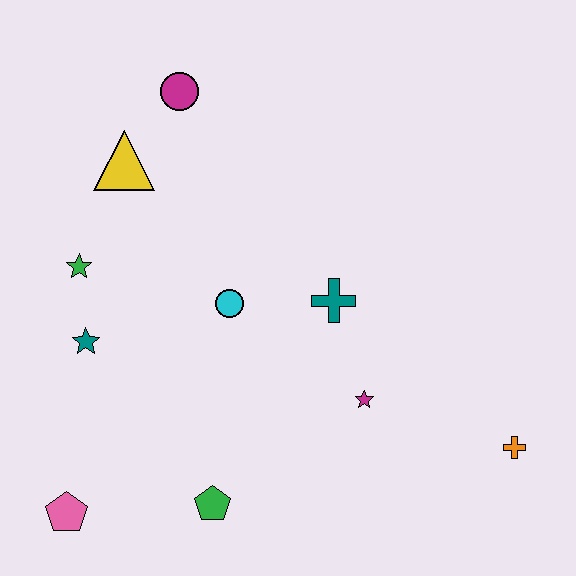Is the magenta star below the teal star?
Yes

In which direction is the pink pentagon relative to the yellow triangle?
The pink pentagon is below the yellow triangle.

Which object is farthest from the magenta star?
The magenta circle is farthest from the magenta star.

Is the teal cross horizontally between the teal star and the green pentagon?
No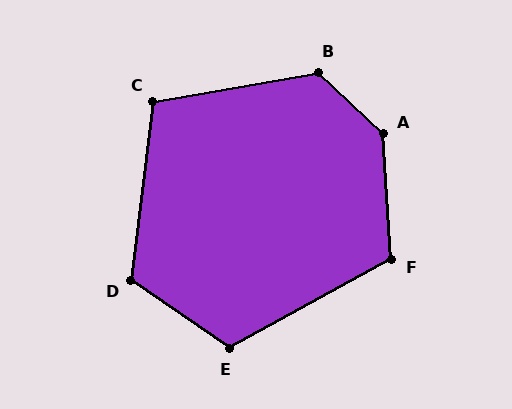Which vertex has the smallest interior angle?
C, at approximately 107 degrees.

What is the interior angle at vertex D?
Approximately 118 degrees (obtuse).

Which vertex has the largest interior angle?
A, at approximately 136 degrees.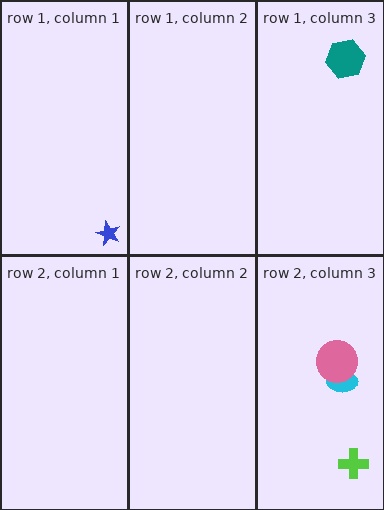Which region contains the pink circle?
The row 2, column 3 region.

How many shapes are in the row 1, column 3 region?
1.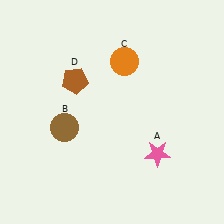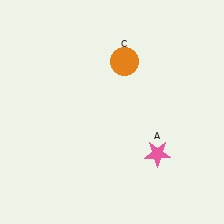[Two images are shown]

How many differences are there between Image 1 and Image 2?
There are 2 differences between the two images.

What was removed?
The brown circle (B), the brown pentagon (D) were removed in Image 2.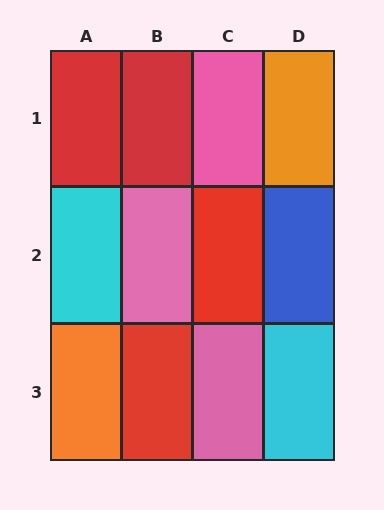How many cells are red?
4 cells are red.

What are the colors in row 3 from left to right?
Orange, red, pink, cyan.